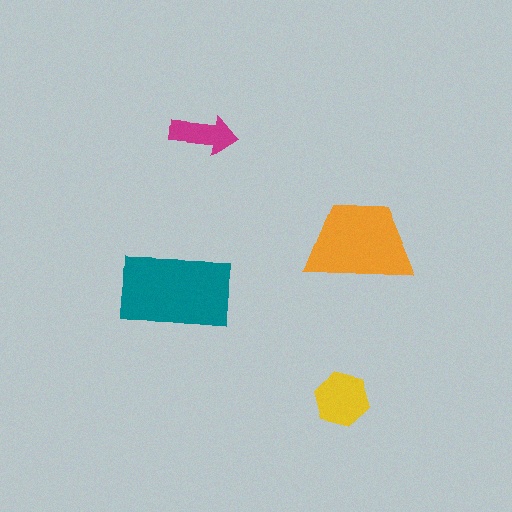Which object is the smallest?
The magenta arrow.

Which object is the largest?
The teal rectangle.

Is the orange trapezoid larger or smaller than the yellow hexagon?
Larger.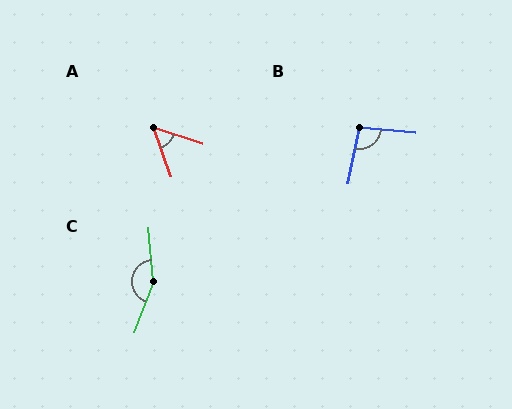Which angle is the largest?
C, at approximately 154 degrees.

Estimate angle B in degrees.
Approximately 96 degrees.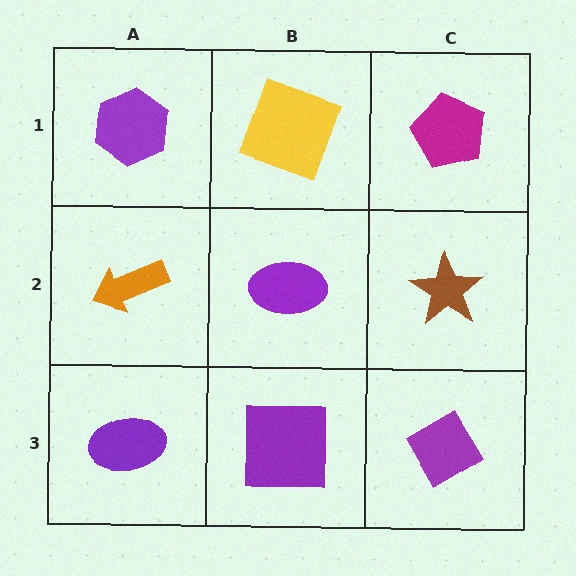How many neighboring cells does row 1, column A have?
2.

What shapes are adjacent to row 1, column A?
An orange arrow (row 2, column A), a yellow square (row 1, column B).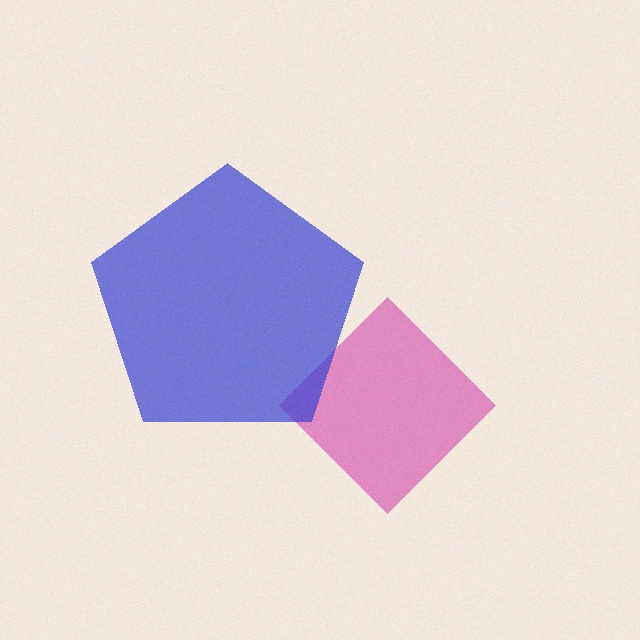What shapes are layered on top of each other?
The layered shapes are: a magenta diamond, a blue pentagon.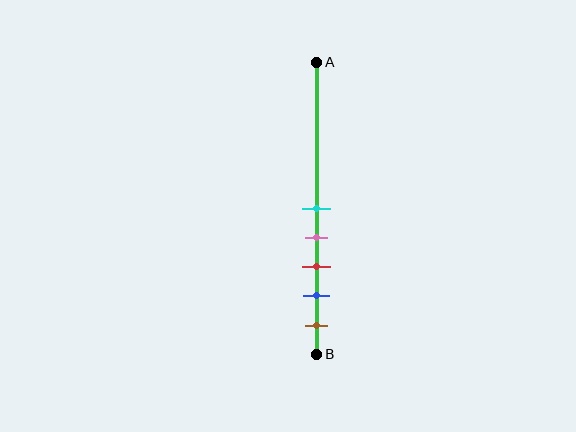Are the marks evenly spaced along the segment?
Yes, the marks are approximately evenly spaced.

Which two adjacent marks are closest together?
The cyan and pink marks are the closest adjacent pair.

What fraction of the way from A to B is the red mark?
The red mark is approximately 70% (0.7) of the way from A to B.